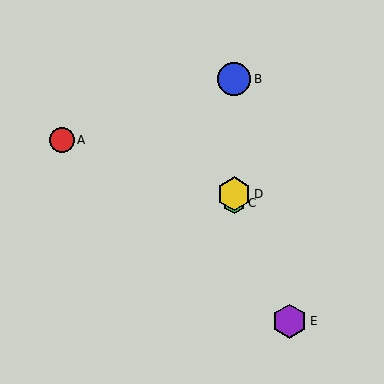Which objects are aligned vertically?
Objects B, C, D are aligned vertically.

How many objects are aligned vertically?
3 objects (B, C, D) are aligned vertically.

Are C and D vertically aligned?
Yes, both are at x≈234.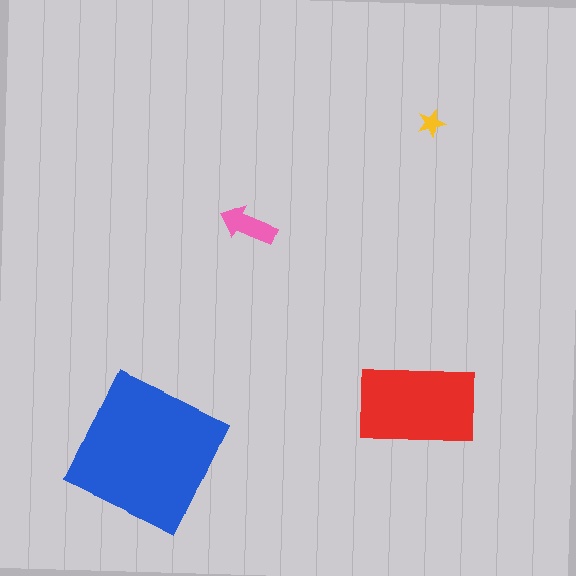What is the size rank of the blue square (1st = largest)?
1st.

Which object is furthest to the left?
The blue square is leftmost.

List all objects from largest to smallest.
The blue square, the red rectangle, the pink arrow, the yellow star.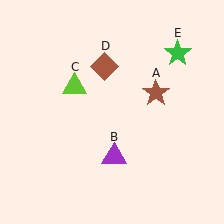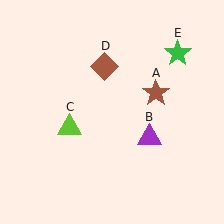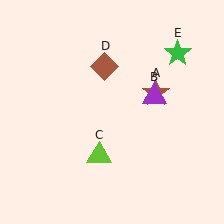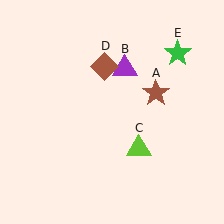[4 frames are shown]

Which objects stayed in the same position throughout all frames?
Brown star (object A) and brown diamond (object D) and green star (object E) remained stationary.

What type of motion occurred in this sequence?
The purple triangle (object B), lime triangle (object C) rotated counterclockwise around the center of the scene.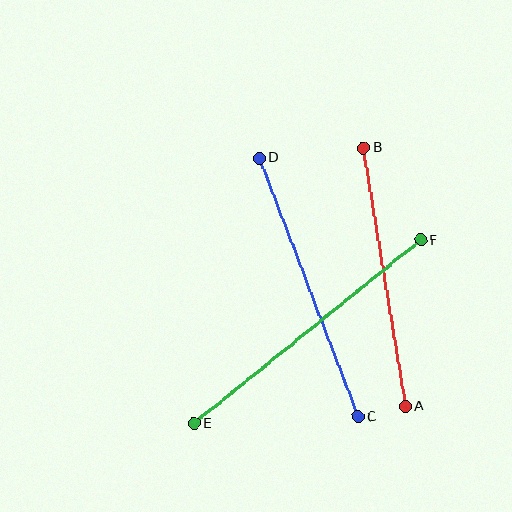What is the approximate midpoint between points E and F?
The midpoint is at approximately (307, 332) pixels.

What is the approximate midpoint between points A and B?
The midpoint is at approximately (385, 277) pixels.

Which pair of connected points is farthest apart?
Points E and F are farthest apart.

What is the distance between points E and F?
The distance is approximately 292 pixels.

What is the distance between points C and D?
The distance is approximately 277 pixels.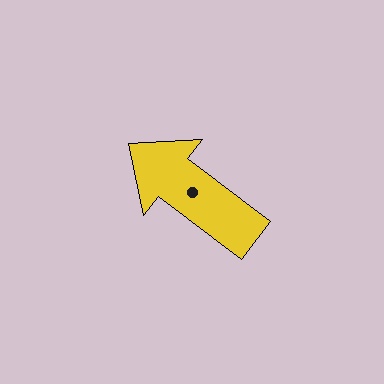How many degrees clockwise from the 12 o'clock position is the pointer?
Approximately 307 degrees.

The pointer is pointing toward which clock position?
Roughly 10 o'clock.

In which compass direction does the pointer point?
Northwest.